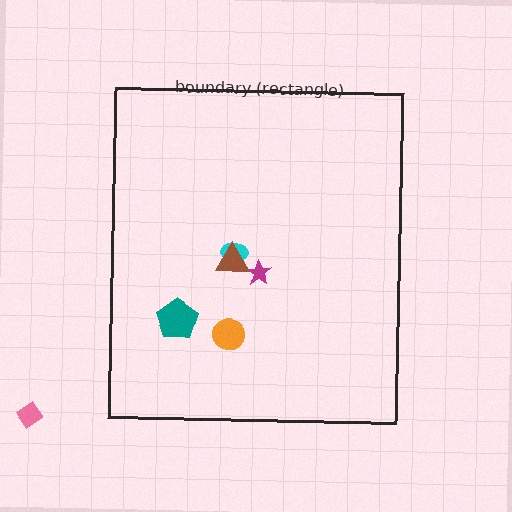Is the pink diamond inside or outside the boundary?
Outside.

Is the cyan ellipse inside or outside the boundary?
Inside.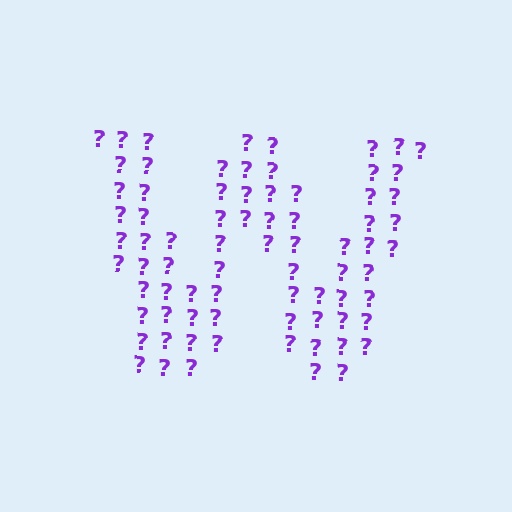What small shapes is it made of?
It is made of small question marks.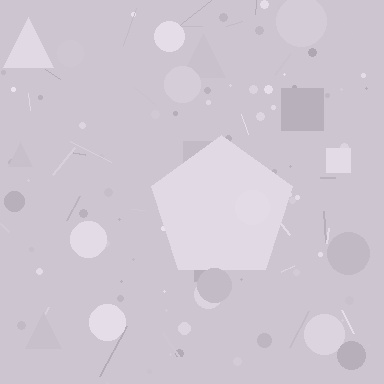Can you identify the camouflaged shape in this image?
The camouflaged shape is a pentagon.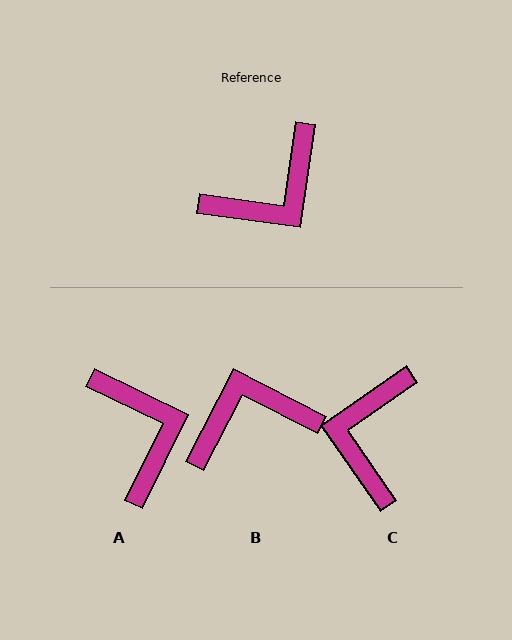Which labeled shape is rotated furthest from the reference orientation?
B, about 161 degrees away.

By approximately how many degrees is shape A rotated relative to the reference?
Approximately 72 degrees counter-clockwise.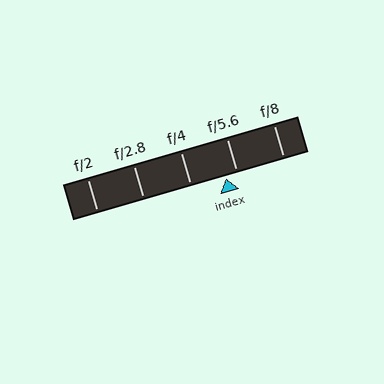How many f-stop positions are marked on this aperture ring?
There are 5 f-stop positions marked.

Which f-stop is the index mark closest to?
The index mark is closest to f/5.6.